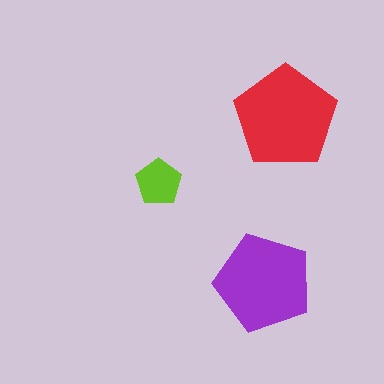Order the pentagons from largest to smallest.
the red one, the purple one, the lime one.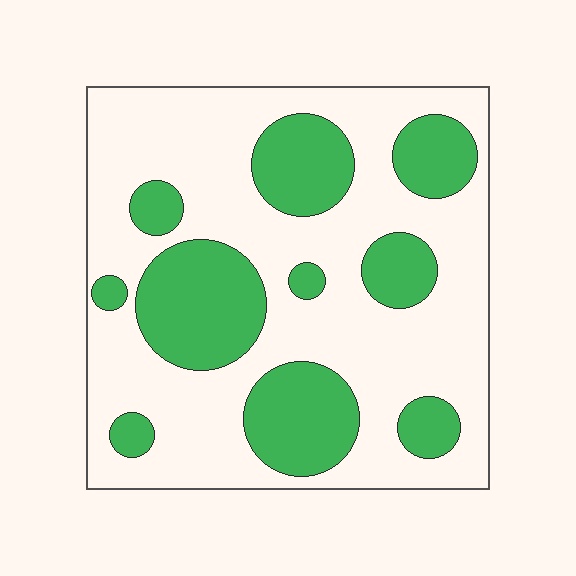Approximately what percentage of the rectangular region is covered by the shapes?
Approximately 30%.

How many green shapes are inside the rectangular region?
10.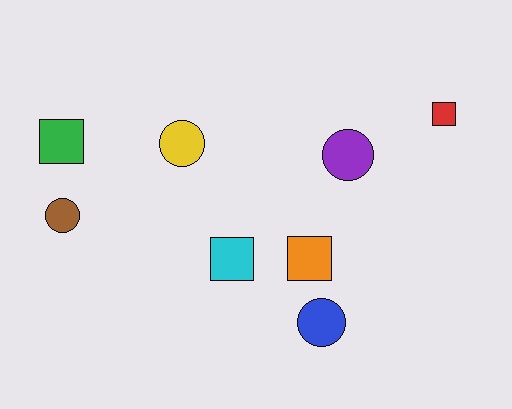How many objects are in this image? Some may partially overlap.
There are 8 objects.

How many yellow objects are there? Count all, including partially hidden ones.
There is 1 yellow object.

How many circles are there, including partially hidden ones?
There are 4 circles.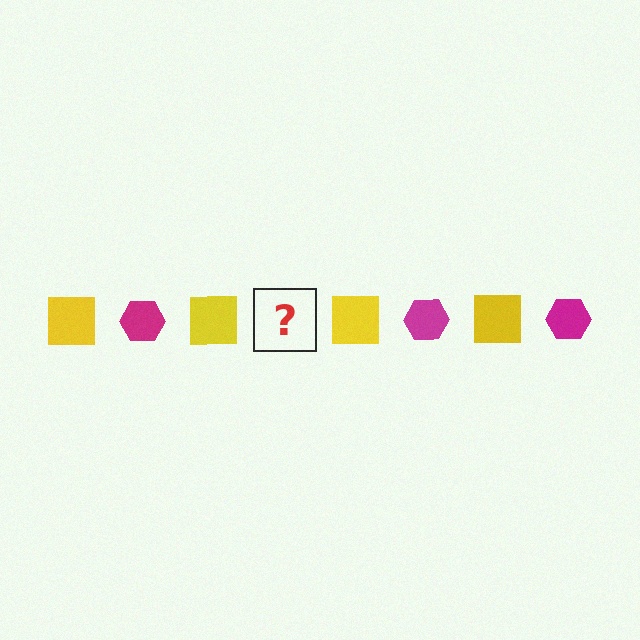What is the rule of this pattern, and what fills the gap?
The rule is that the pattern alternates between yellow square and magenta hexagon. The gap should be filled with a magenta hexagon.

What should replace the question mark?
The question mark should be replaced with a magenta hexagon.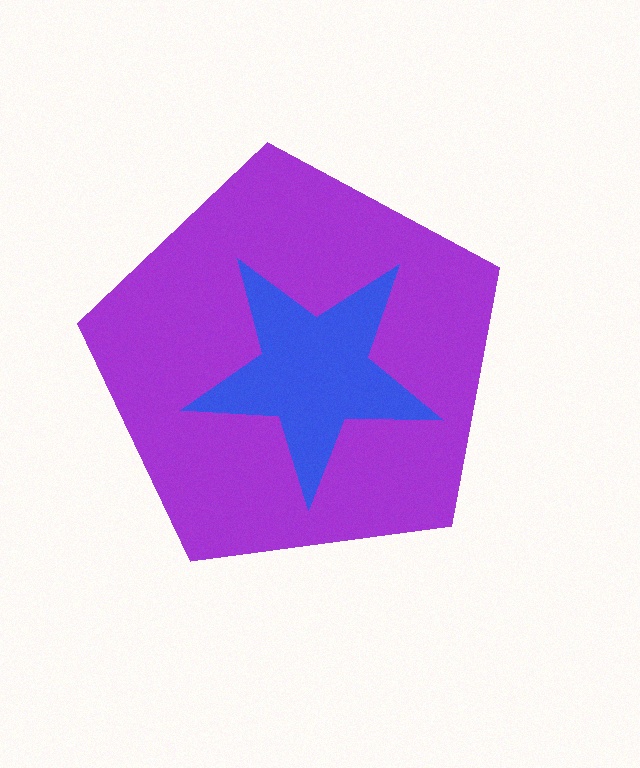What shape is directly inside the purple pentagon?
The blue star.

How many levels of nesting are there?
2.